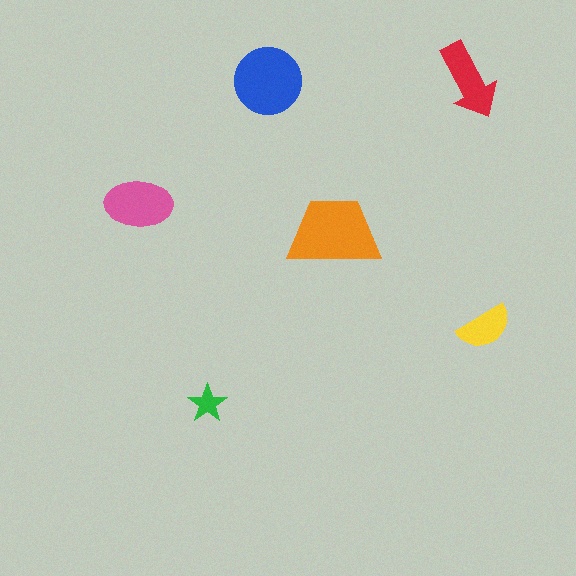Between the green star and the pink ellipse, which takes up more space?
The pink ellipse.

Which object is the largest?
The orange trapezoid.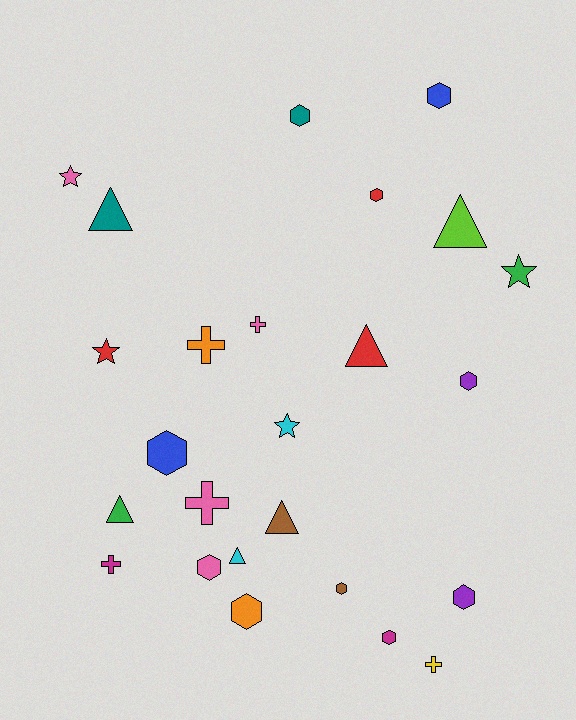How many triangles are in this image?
There are 6 triangles.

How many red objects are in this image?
There are 3 red objects.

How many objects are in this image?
There are 25 objects.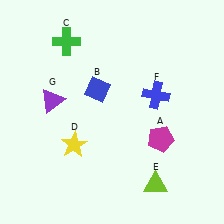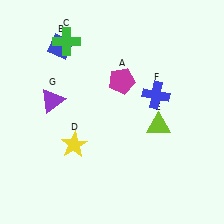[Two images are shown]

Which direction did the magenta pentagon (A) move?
The magenta pentagon (A) moved up.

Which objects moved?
The objects that moved are: the magenta pentagon (A), the blue diamond (B), the lime triangle (E).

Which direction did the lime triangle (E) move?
The lime triangle (E) moved up.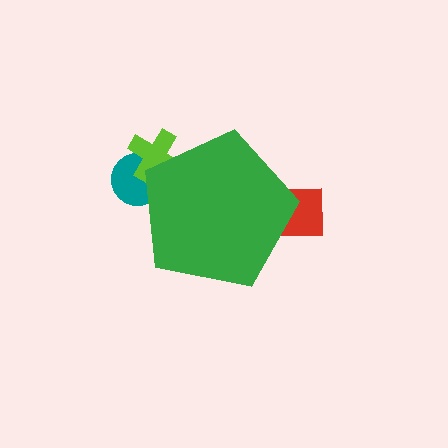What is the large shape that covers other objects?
A green pentagon.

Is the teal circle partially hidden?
Yes, the teal circle is partially hidden behind the green pentagon.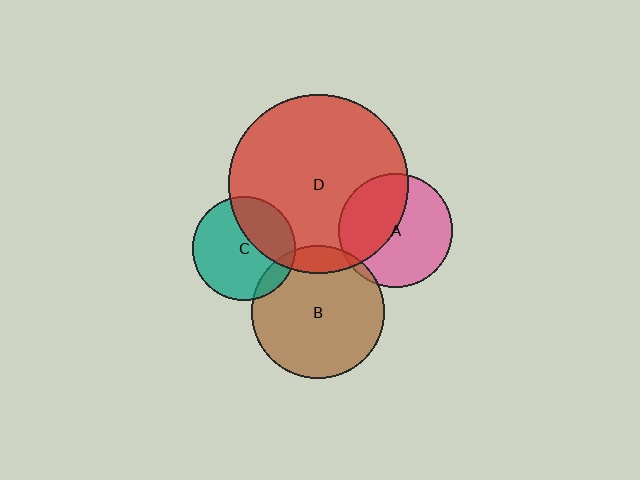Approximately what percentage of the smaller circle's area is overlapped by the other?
Approximately 35%.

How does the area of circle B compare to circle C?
Approximately 1.6 times.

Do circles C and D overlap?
Yes.